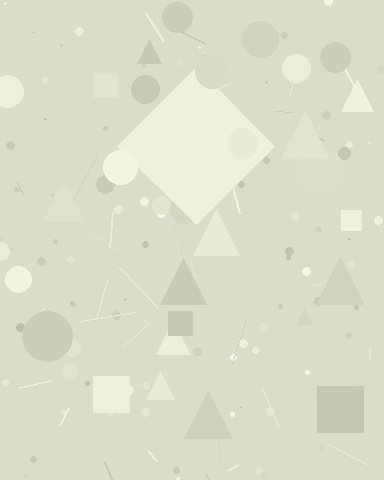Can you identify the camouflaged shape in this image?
The camouflaged shape is a diamond.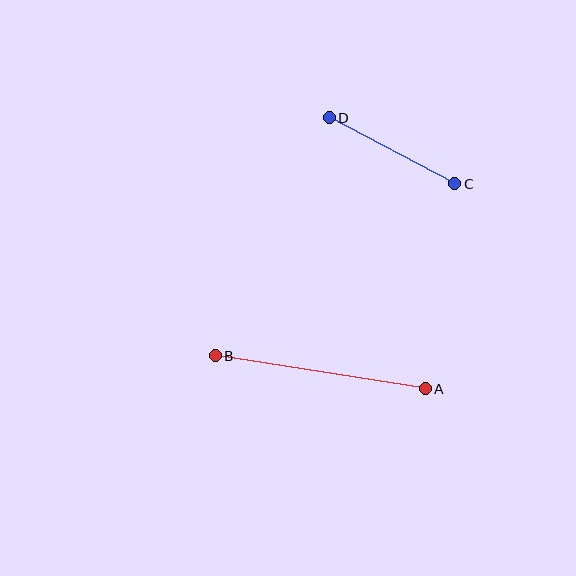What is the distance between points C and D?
The distance is approximately 141 pixels.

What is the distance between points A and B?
The distance is approximately 213 pixels.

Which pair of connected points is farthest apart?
Points A and B are farthest apart.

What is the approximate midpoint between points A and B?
The midpoint is at approximately (320, 372) pixels.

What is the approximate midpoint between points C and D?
The midpoint is at approximately (392, 151) pixels.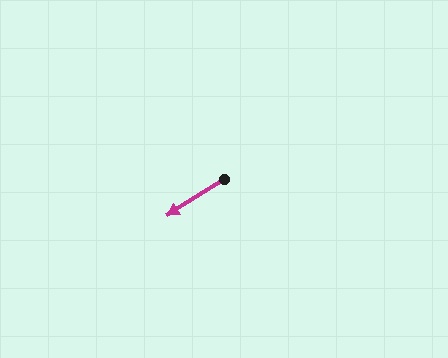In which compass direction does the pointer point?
Southwest.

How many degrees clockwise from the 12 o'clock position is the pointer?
Approximately 238 degrees.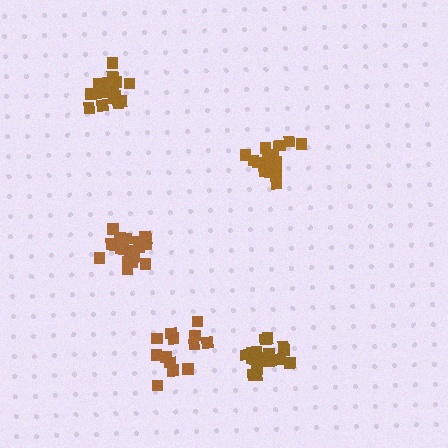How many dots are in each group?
Group 1: 18 dots, Group 2: 14 dots, Group 3: 20 dots, Group 4: 19 dots, Group 5: 20 dots (91 total).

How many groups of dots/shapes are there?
There are 5 groups.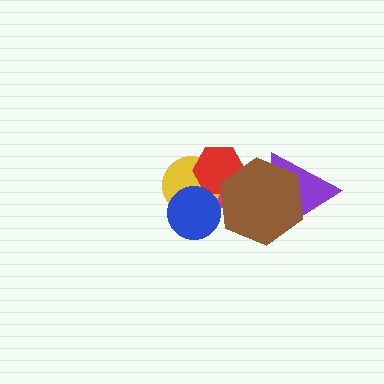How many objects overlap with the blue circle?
2 objects overlap with the blue circle.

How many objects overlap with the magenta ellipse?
4 objects overlap with the magenta ellipse.